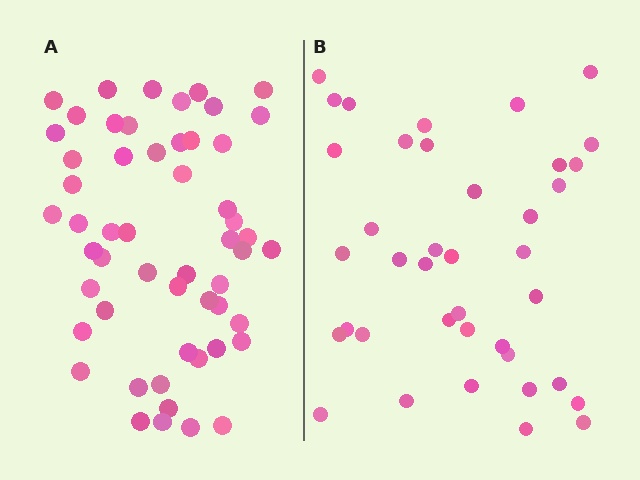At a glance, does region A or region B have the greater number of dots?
Region A (the left region) has more dots.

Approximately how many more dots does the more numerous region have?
Region A has approximately 15 more dots than region B.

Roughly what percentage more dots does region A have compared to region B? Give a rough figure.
About 40% more.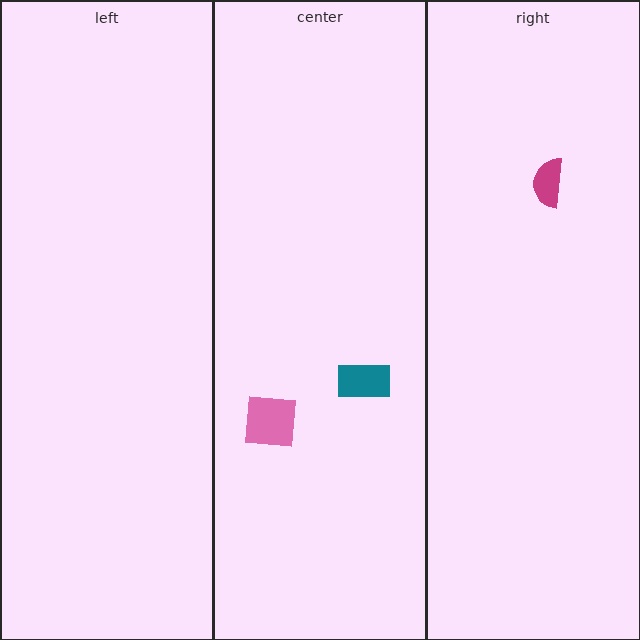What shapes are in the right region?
The magenta semicircle.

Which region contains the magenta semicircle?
The right region.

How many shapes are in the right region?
1.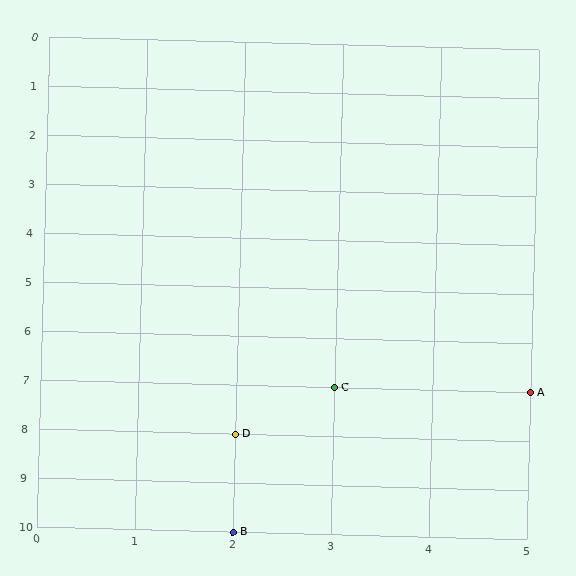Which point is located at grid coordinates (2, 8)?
Point D is at (2, 8).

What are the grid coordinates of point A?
Point A is at grid coordinates (5, 7).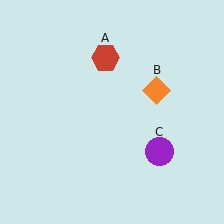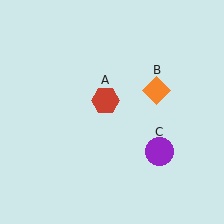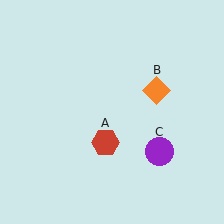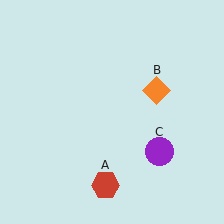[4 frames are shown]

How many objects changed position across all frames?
1 object changed position: red hexagon (object A).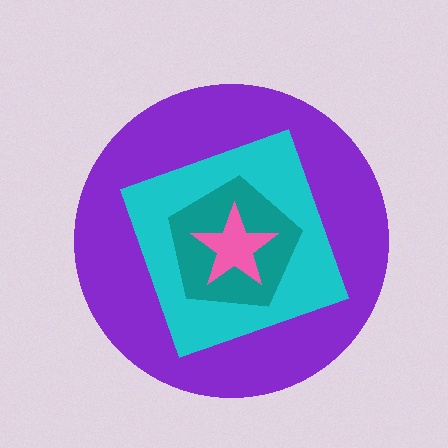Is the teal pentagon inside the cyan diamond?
Yes.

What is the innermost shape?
The pink star.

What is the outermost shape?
The purple circle.